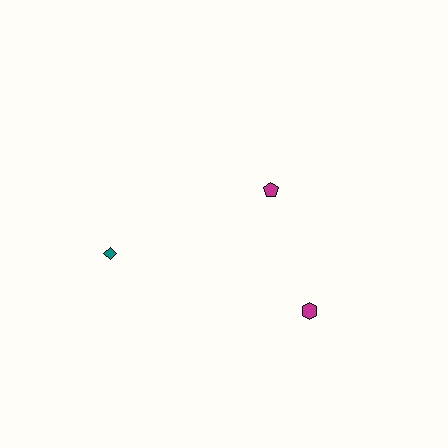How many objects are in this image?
There are 3 objects.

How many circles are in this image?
There are no circles.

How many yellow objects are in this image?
There are no yellow objects.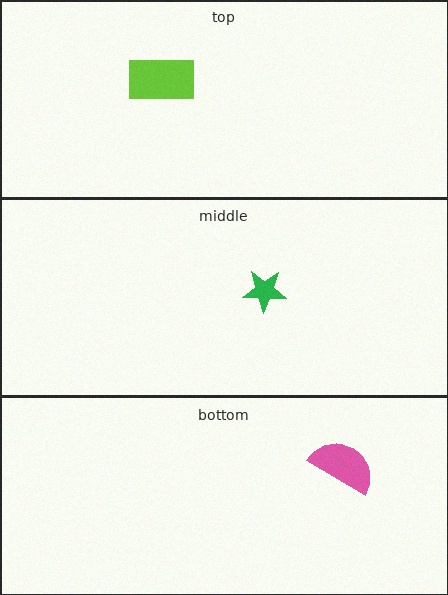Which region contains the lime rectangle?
The top region.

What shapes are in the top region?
The lime rectangle.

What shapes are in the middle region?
The green star.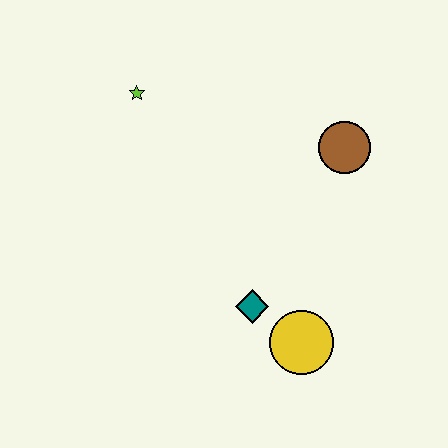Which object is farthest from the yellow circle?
The lime star is farthest from the yellow circle.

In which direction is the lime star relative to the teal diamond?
The lime star is above the teal diamond.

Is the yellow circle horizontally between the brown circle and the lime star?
Yes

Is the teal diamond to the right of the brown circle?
No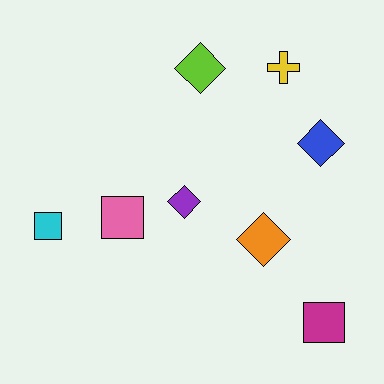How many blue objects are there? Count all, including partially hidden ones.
There is 1 blue object.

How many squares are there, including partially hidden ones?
There are 3 squares.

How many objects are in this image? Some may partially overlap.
There are 8 objects.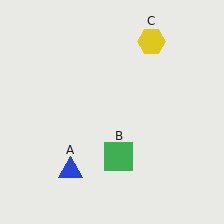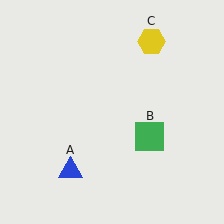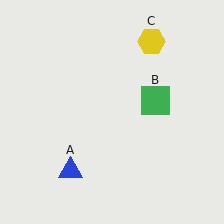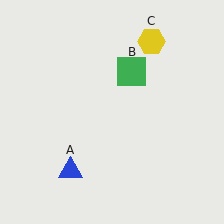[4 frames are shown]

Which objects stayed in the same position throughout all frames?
Blue triangle (object A) and yellow hexagon (object C) remained stationary.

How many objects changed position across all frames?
1 object changed position: green square (object B).